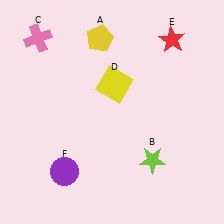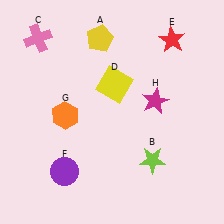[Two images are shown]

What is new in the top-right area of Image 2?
A magenta star (H) was added in the top-right area of Image 2.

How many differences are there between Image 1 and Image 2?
There are 2 differences between the two images.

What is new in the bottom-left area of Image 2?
An orange hexagon (G) was added in the bottom-left area of Image 2.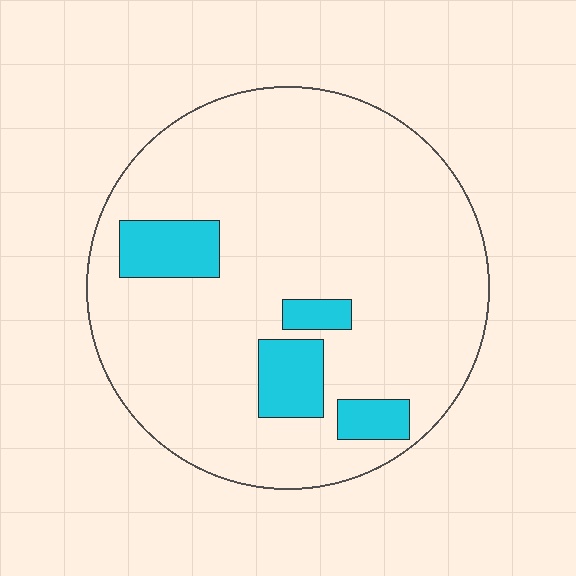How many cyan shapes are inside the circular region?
4.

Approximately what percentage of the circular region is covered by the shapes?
Approximately 15%.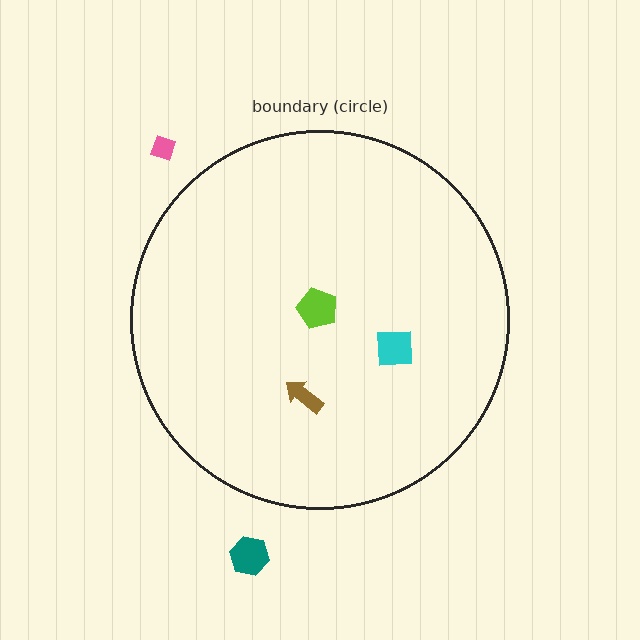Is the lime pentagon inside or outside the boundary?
Inside.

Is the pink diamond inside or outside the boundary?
Outside.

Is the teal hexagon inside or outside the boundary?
Outside.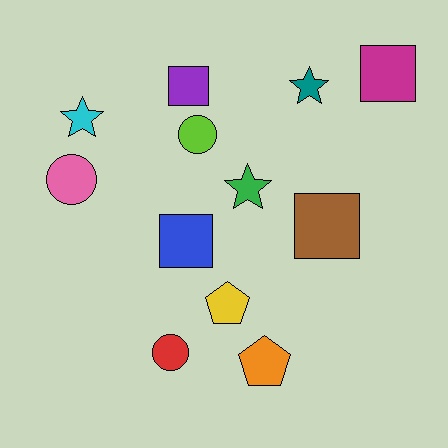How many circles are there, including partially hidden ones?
There are 3 circles.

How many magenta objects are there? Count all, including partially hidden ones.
There is 1 magenta object.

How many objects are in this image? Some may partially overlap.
There are 12 objects.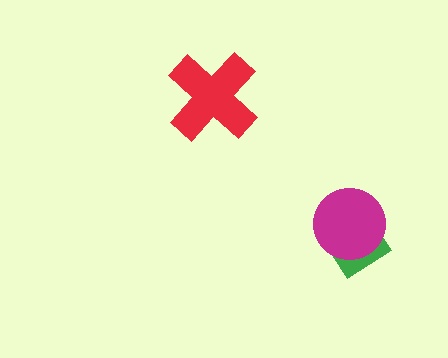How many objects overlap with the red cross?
0 objects overlap with the red cross.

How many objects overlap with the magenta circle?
1 object overlaps with the magenta circle.